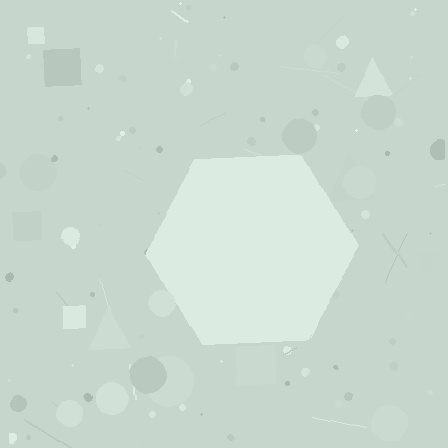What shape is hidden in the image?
A hexagon is hidden in the image.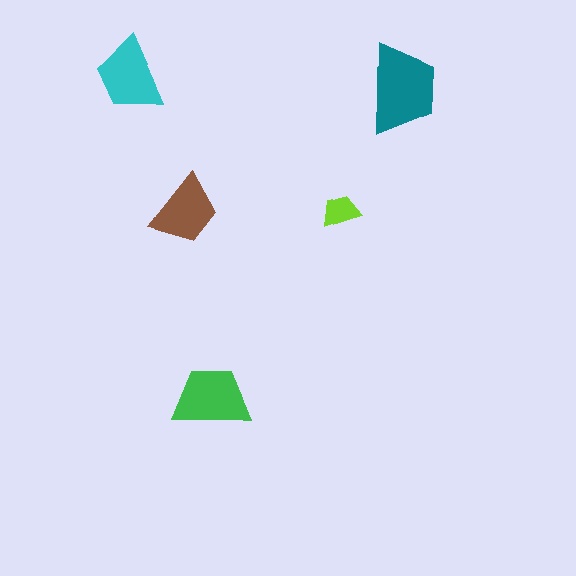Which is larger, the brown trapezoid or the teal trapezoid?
The teal one.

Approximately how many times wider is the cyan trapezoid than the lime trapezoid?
About 2 times wider.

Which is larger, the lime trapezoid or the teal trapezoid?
The teal one.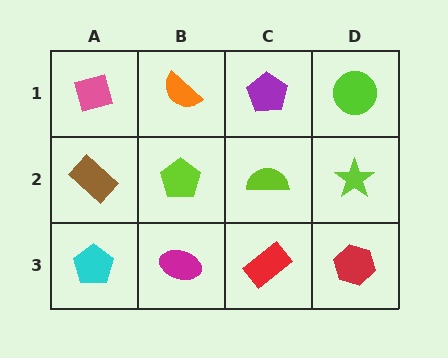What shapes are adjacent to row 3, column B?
A lime pentagon (row 2, column B), a cyan pentagon (row 3, column A), a red rectangle (row 3, column C).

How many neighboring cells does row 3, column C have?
3.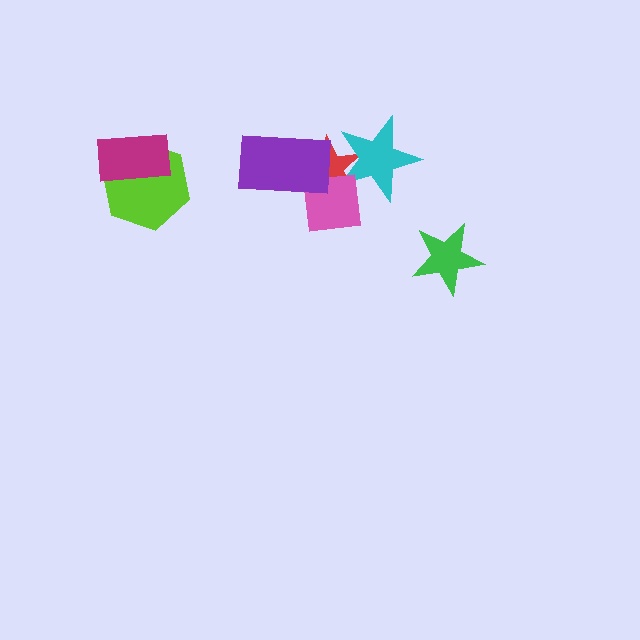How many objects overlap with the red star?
3 objects overlap with the red star.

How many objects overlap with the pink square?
3 objects overlap with the pink square.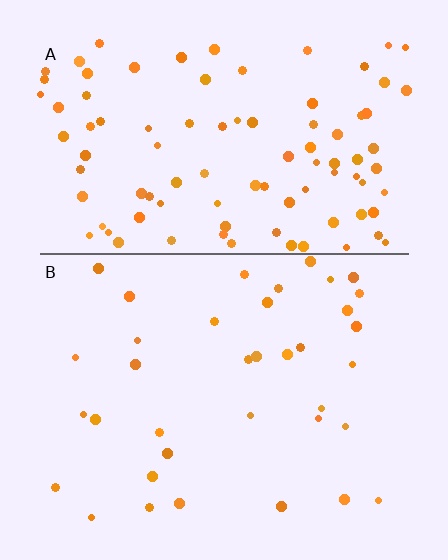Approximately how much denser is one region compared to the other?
Approximately 2.6× — region A over region B.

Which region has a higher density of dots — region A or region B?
A (the top).